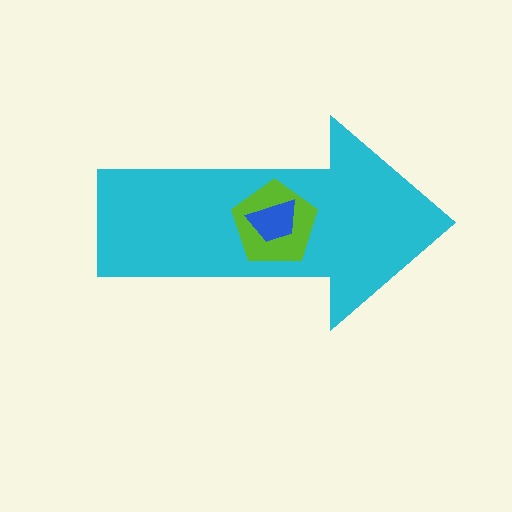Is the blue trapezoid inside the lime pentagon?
Yes.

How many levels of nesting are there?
3.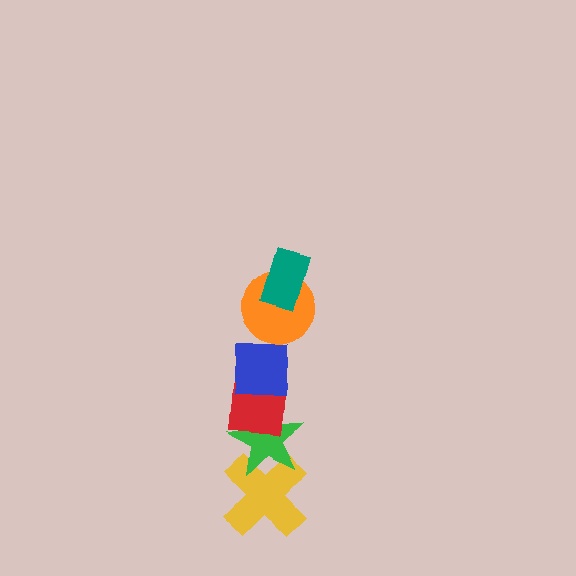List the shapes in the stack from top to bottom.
From top to bottom: the teal rectangle, the orange circle, the blue square, the red square, the green star, the yellow cross.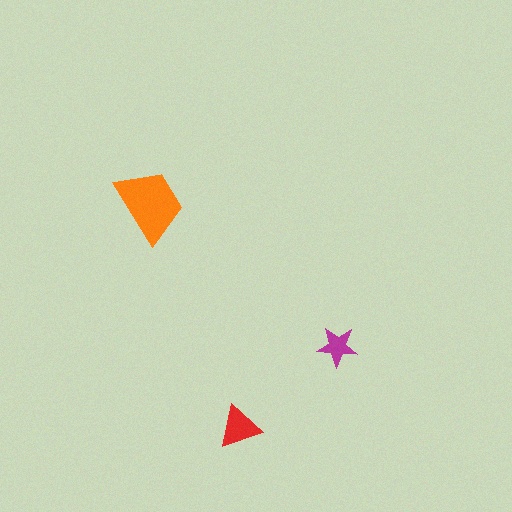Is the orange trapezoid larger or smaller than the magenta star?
Larger.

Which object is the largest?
The orange trapezoid.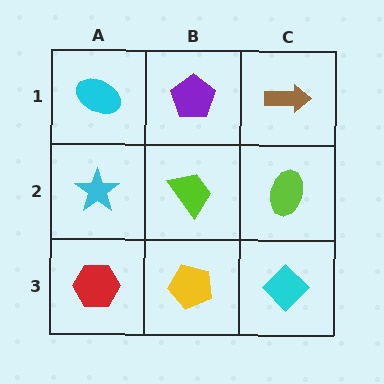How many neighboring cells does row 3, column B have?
3.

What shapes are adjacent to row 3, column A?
A cyan star (row 2, column A), a yellow pentagon (row 3, column B).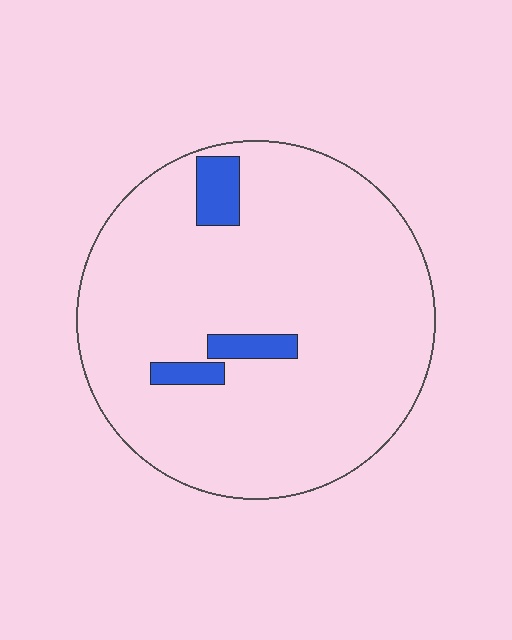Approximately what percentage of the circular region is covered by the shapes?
Approximately 5%.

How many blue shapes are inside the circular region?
3.